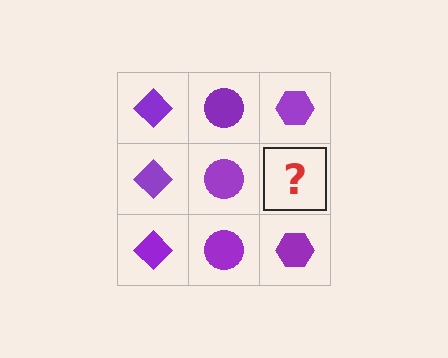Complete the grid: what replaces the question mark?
The question mark should be replaced with a purple hexagon.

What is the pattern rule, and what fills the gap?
The rule is that each column has a consistent shape. The gap should be filled with a purple hexagon.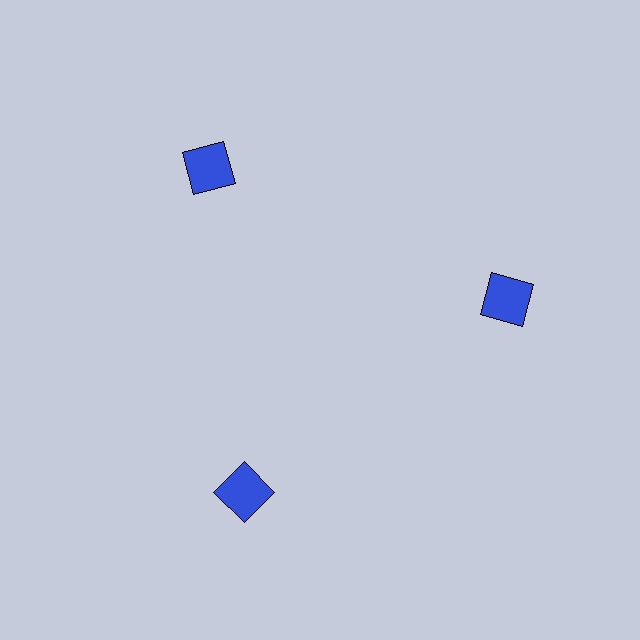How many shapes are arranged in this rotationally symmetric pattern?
There are 3 shapes, arranged in 3 groups of 1.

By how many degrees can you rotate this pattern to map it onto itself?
The pattern maps onto itself every 120 degrees of rotation.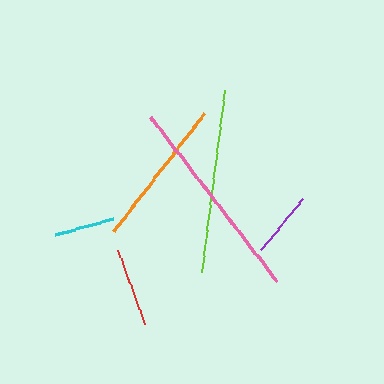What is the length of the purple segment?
The purple segment is approximately 67 pixels long.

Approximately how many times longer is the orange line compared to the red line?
The orange line is approximately 1.9 times the length of the red line.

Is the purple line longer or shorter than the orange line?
The orange line is longer than the purple line.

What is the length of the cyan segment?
The cyan segment is approximately 61 pixels long.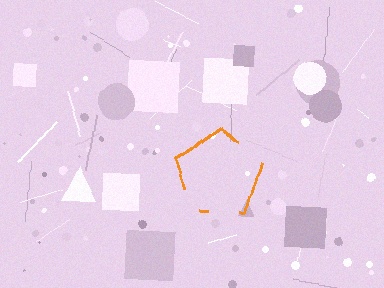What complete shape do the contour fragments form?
The contour fragments form a pentagon.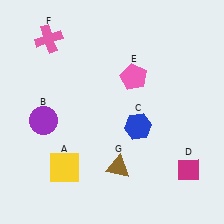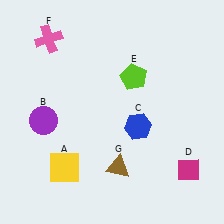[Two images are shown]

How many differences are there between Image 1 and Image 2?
There is 1 difference between the two images.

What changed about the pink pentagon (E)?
In Image 1, E is pink. In Image 2, it changed to lime.